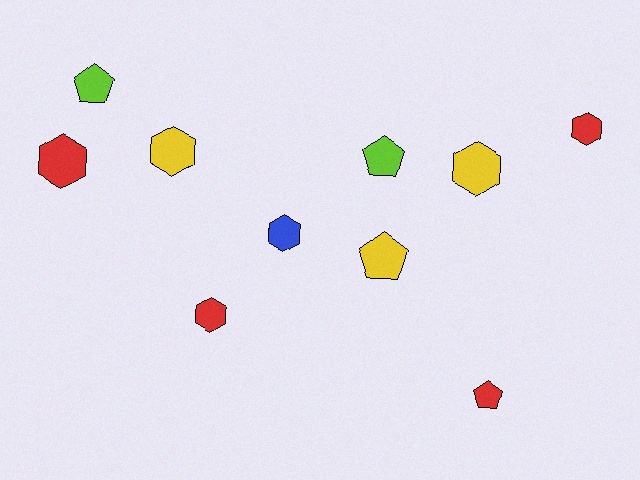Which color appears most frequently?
Red, with 4 objects.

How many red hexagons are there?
There are 3 red hexagons.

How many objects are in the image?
There are 10 objects.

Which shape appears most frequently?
Hexagon, with 6 objects.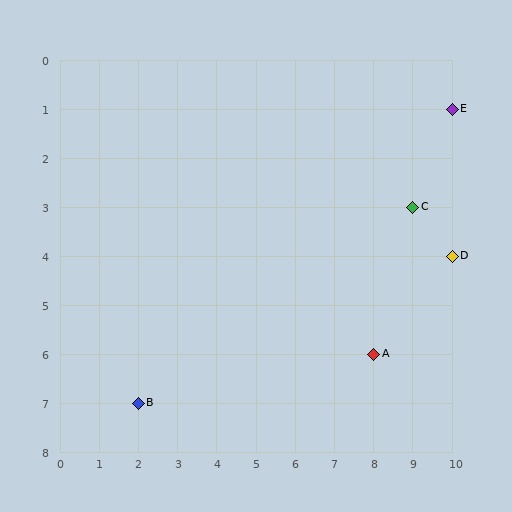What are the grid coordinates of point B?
Point B is at grid coordinates (2, 7).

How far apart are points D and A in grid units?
Points D and A are 2 columns and 2 rows apart (about 2.8 grid units diagonally).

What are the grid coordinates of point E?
Point E is at grid coordinates (10, 1).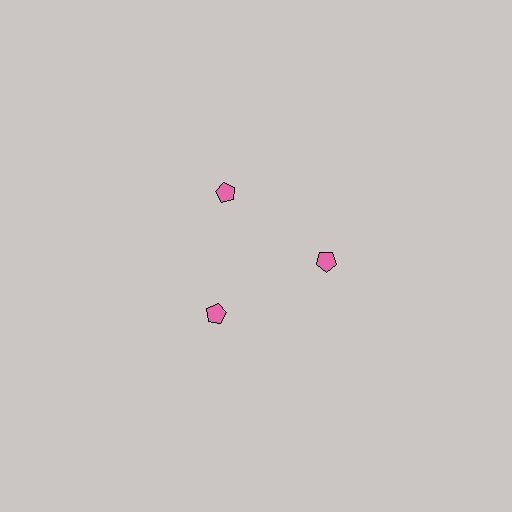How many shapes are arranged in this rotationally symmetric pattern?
There are 3 shapes, arranged in 3 groups of 1.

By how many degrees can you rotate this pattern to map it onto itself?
The pattern maps onto itself every 120 degrees of rotation.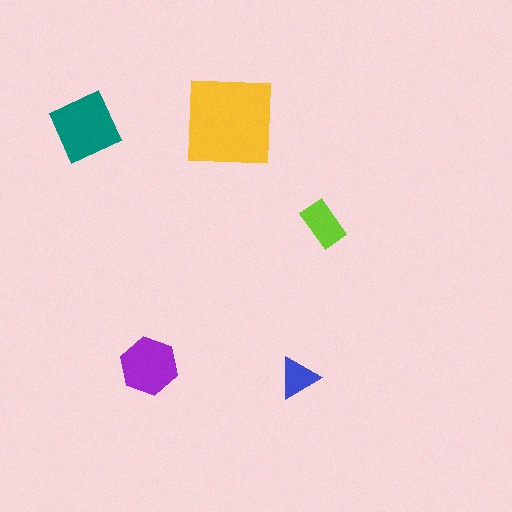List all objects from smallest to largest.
The blue triangle, the lime rectangle, the purple hexagon, the teal diamond, the yellow square.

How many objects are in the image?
There are 5 objects in the image.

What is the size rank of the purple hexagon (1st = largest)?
3rd.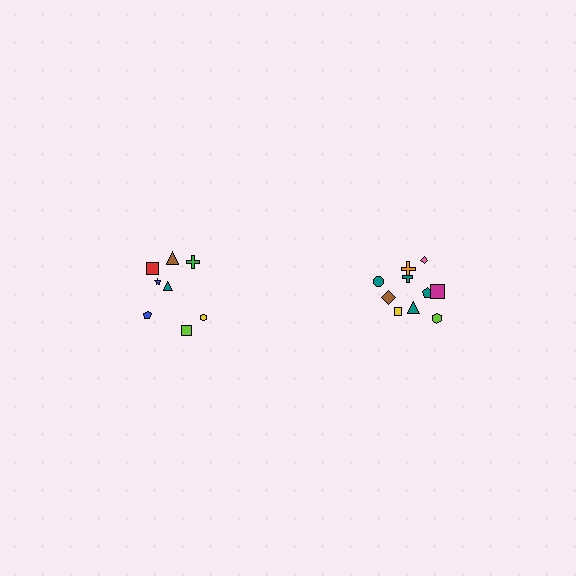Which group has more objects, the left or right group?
The right group.